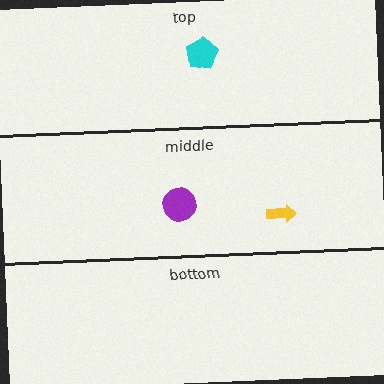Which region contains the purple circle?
The middle region.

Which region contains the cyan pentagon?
The top region.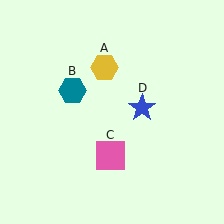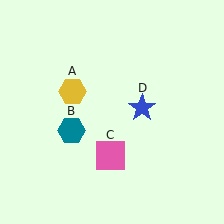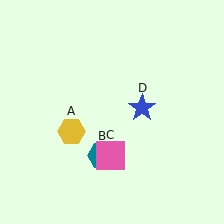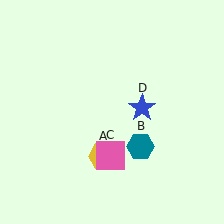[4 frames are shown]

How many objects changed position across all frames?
2 objects changed position: yellow hexagon (object A), teal hexagon (object B).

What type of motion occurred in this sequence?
The yellow hexagon (object A), teal hexagon (object B) rotated counterclockwise around the center of the scene.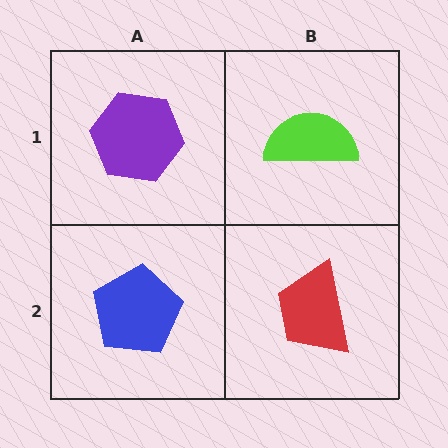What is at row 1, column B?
A lime semicircle.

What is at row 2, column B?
A red trapezoid.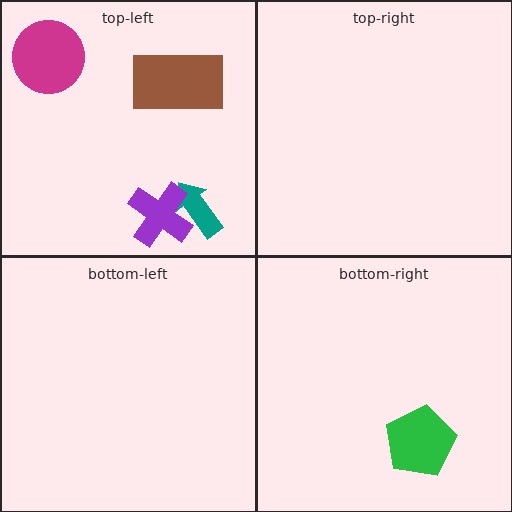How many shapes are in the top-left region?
4.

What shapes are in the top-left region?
The teal arrow, the magenta circle, the brown rectangle, the purple cross.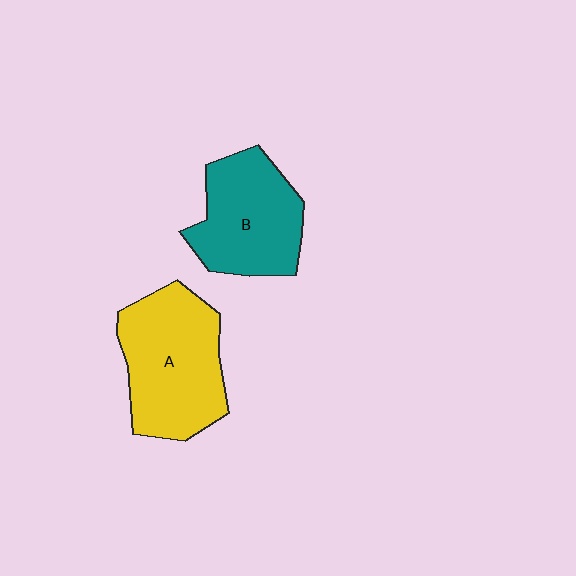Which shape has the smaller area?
Shape B (teal).